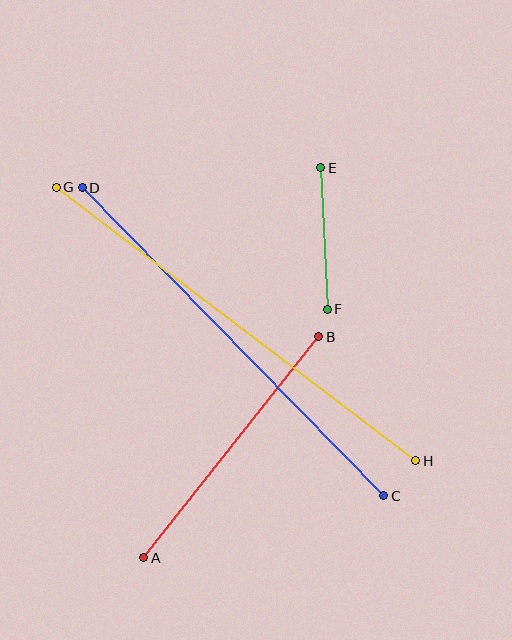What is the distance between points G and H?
The distance is approximately 451 pixels.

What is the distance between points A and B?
The distance is approximately 282 pixels.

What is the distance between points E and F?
The distance is approximately 142 pixels.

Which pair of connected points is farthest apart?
Points G and H are farthest apart.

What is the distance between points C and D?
The distance is approximately 431 pixels.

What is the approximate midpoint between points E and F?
The midpoint is at approximately (324, 239) pixels.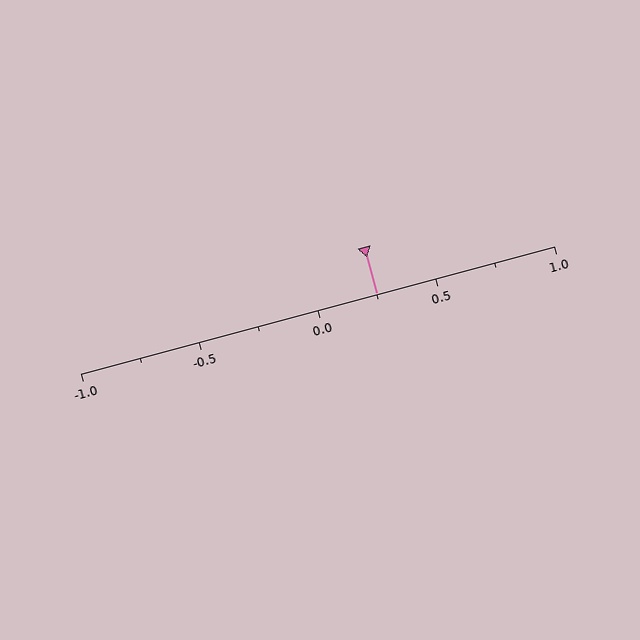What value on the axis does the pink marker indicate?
The marker indicates approximately 0.25.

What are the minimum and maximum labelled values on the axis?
The axis runs from -1.0 to 1.0.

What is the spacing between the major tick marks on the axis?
The major ticks are spaced 0.5 apart.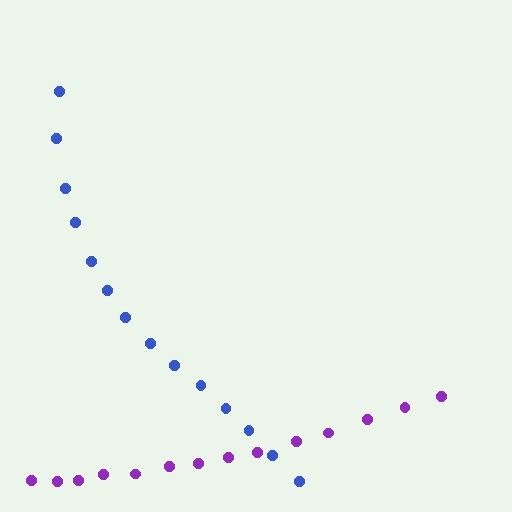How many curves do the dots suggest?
There are 2 distinct paths.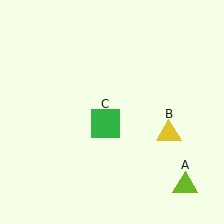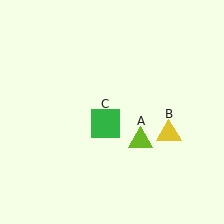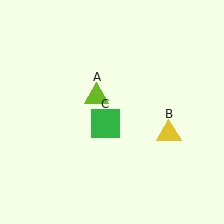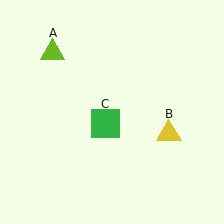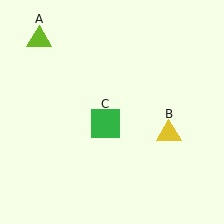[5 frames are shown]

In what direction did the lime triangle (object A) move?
The lime triangle (object A) moved up and to the left.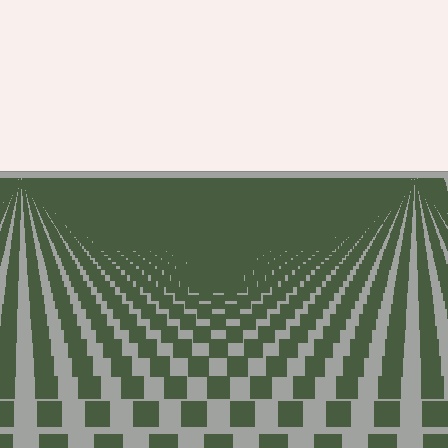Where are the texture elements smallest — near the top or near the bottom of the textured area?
Near the top.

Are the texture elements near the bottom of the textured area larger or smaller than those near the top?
Larger. Near the bottom, elements are closer to the viewer and appear at a bigger on-screen size.